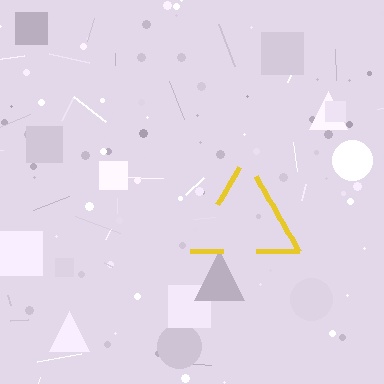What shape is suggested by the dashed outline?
The dashed outline suggests a triangle.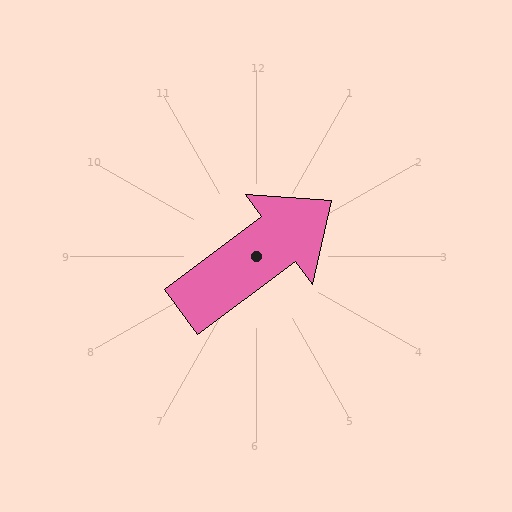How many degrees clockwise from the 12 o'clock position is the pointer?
Approximately 53 degrees.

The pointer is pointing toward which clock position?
Roughly 2 o'clock.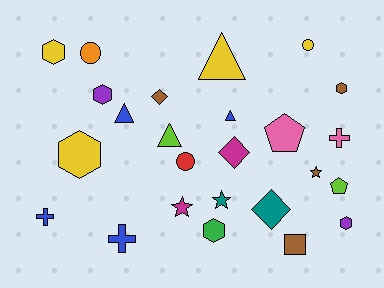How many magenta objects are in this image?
There are 2 magenta objects.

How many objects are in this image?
There are 25 objects.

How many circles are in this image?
There are 3 circles.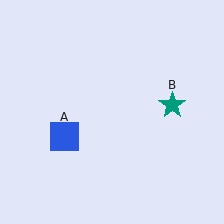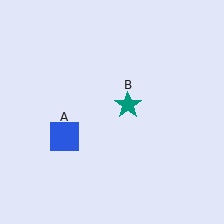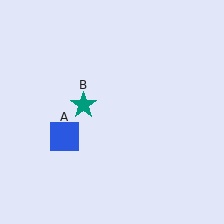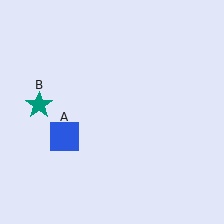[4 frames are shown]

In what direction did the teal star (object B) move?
The teal star (object B) moved left.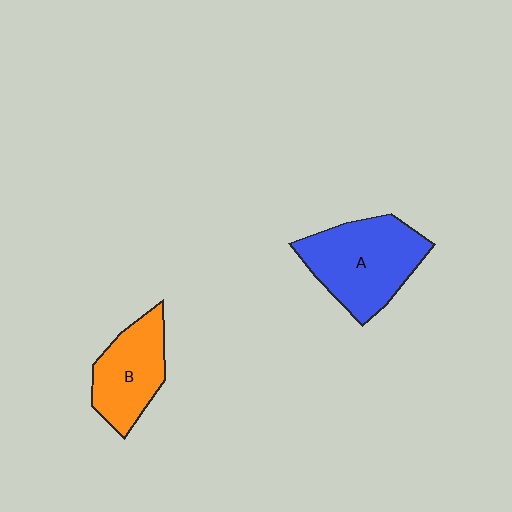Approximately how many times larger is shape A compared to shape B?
Approximately 1.4 times.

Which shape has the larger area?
Shape A (blue).